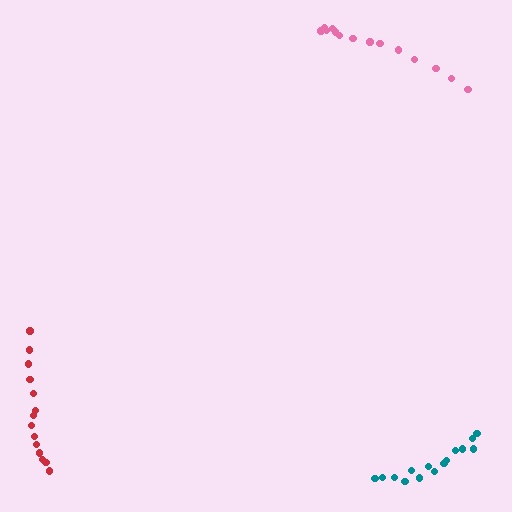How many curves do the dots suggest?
There are 3 distinct paths.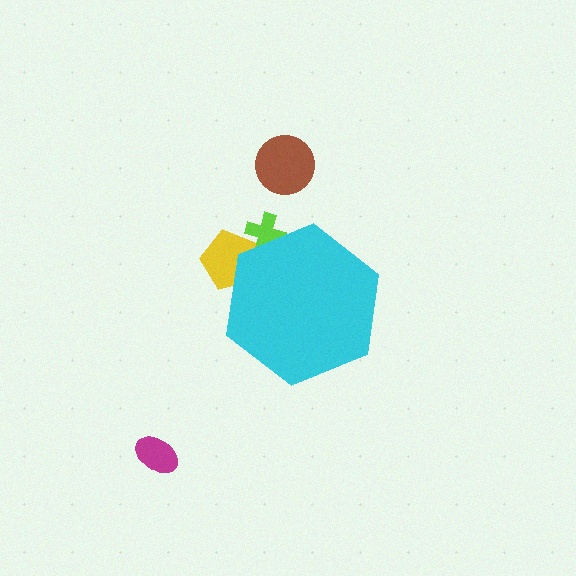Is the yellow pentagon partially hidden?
Yes, the yellow pentagon is partially hidden behind the cyan hexagon.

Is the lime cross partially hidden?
Yes, the lime cross is partially hidden behind the cyan hexagon.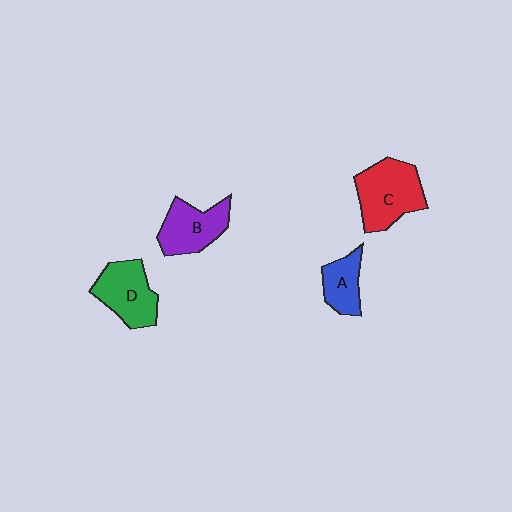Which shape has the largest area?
Shape C (red).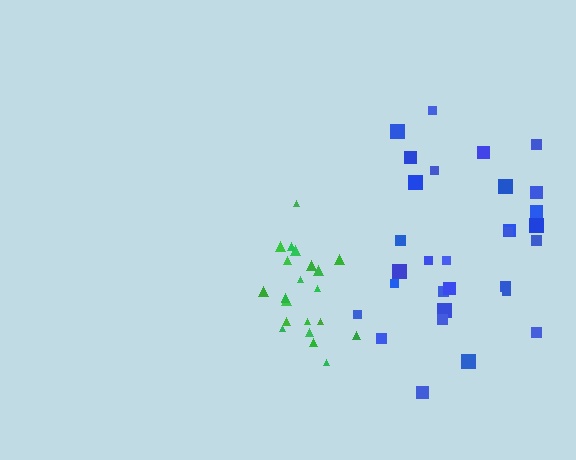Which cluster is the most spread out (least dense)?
Blue.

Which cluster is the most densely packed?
Green.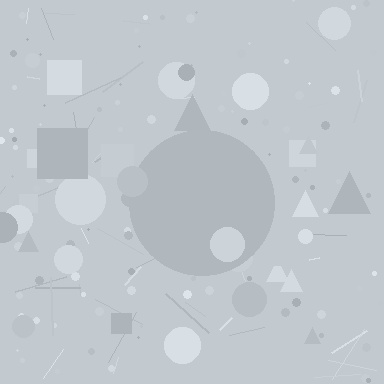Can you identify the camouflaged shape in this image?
The camouflaged shape is a circle.